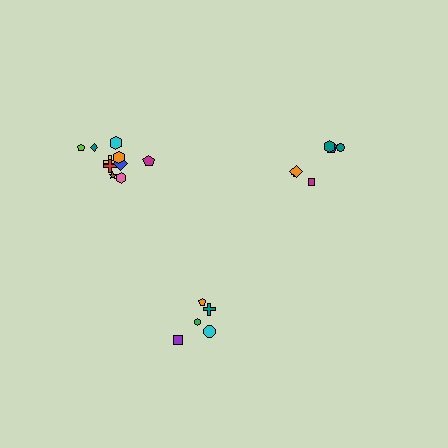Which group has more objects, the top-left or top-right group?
The top-left group.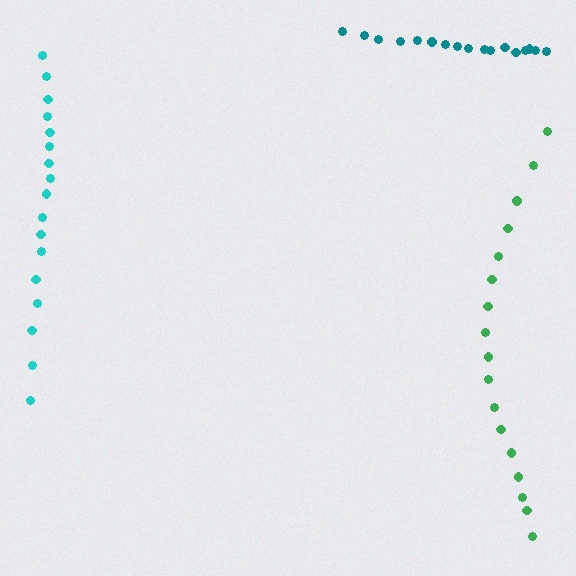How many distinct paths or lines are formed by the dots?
There are 3 distinct paths.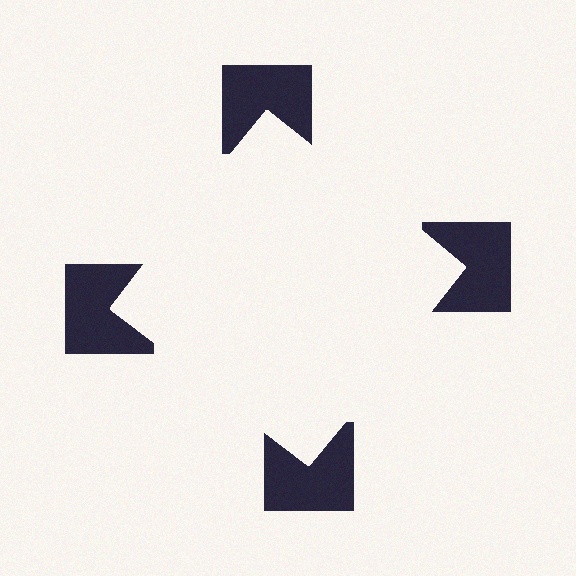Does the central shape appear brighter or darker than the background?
It typically appears slightly brighter than the background, even though no actual brightness change is drawn.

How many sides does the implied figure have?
4 sides.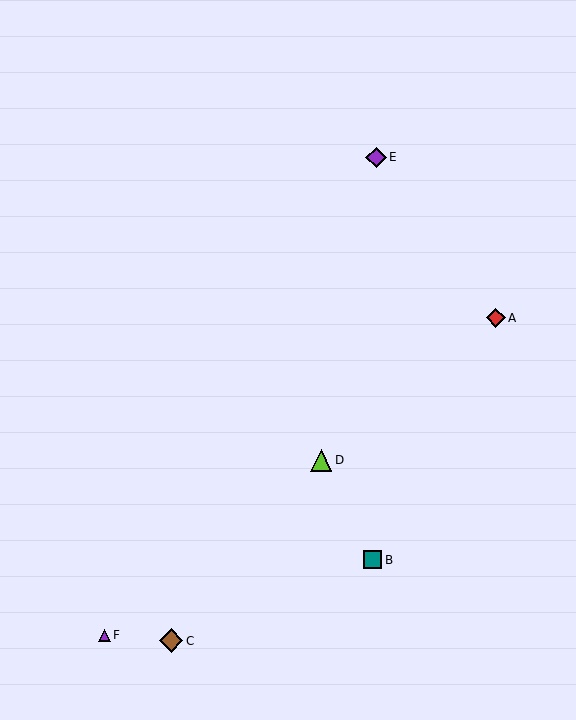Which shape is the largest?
The brown diamond (labeled C) is the largest.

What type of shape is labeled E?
Shape E is a purple diamond.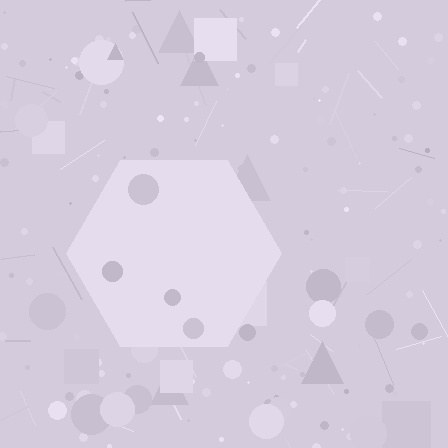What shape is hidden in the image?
A hexagon is hidden in the image.